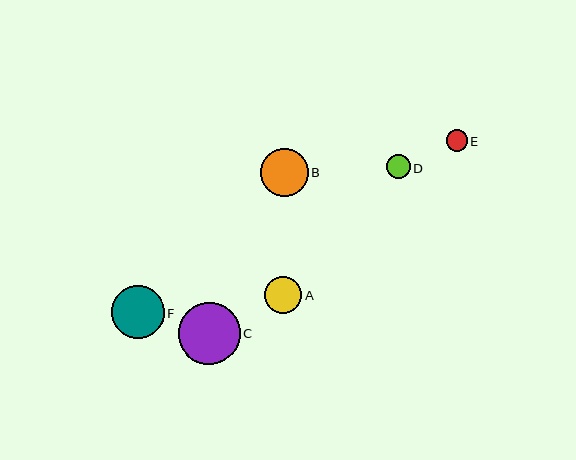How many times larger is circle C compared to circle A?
Circle C is approximately 1.7 times the size of circle A.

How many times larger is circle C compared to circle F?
Circle C is approximately 1.2 times the size of circle F.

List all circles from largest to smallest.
From largest to smallest: C, F, B, A, D, E.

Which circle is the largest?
Circle C is the largest with a size of approximately 62 pixels.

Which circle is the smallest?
Circle E is the smallest with a size of approximately 21 pixels.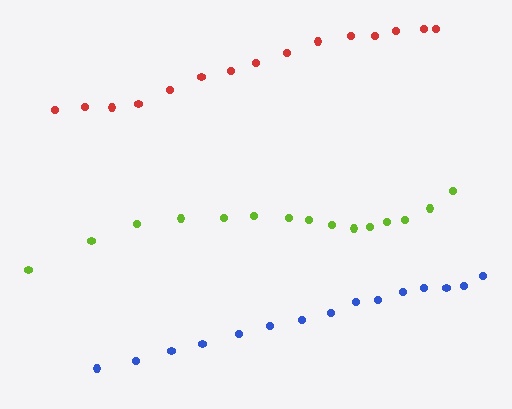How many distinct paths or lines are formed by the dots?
There are 3 distinct paths.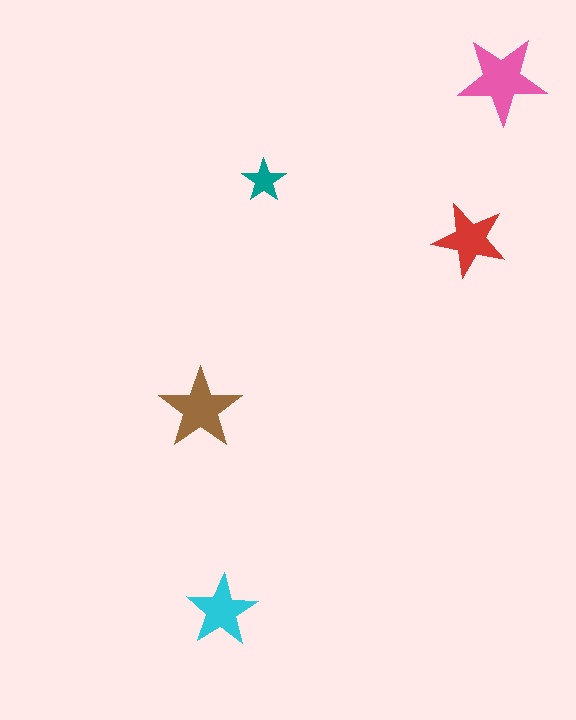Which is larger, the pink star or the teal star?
The pink one.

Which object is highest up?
The pink star is topmost.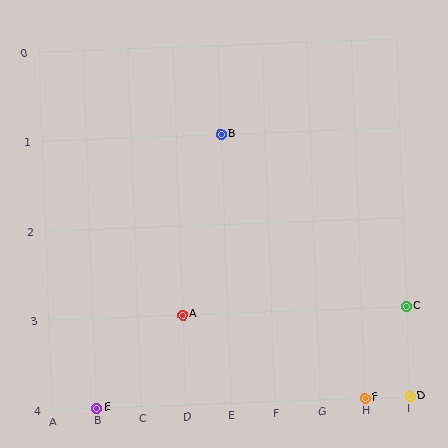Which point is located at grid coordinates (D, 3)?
Point A is at (D, 3).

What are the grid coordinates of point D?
Point D is at grid coordinates (I, 4).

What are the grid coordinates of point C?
Point C is at grid coordinates (I, 3).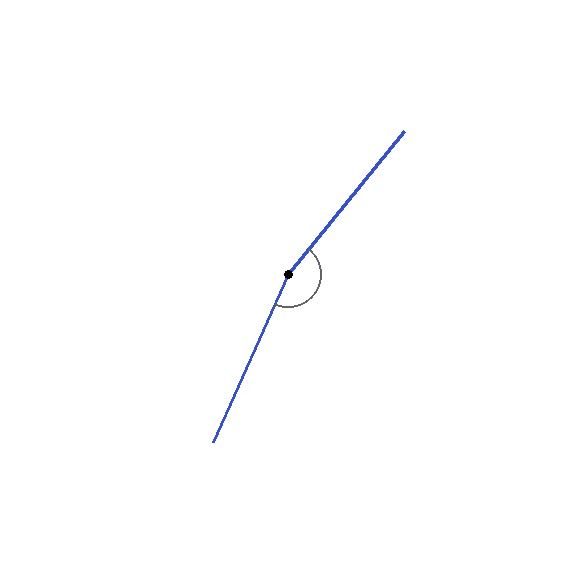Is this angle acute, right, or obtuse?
It is obtuse.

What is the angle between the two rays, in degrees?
Approximately 165 degrees.